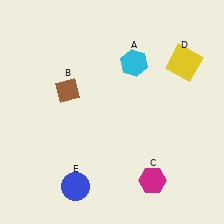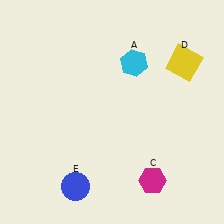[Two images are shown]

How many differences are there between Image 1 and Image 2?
There is 1 difference between the two images.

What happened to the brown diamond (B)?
The brown diamond (B) was removed in Image 2. It was in the top-left area of Image 1.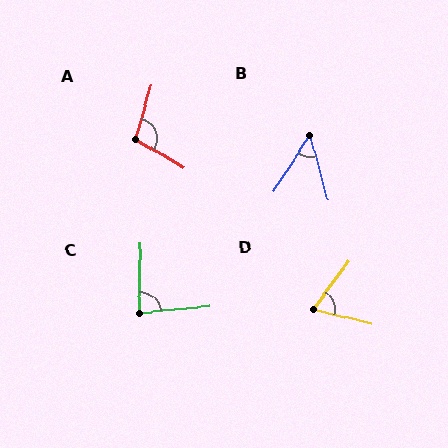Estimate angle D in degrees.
Approximately 68 degrees.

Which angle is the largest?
A, at approximately 105 degrees.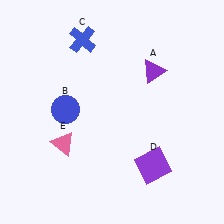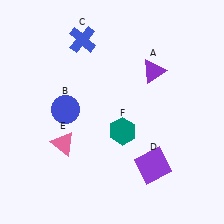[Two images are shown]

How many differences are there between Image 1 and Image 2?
There is 1 difference between the two images.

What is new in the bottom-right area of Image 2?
A teal hexagon (F) was added in the bottom-right area of Image 2.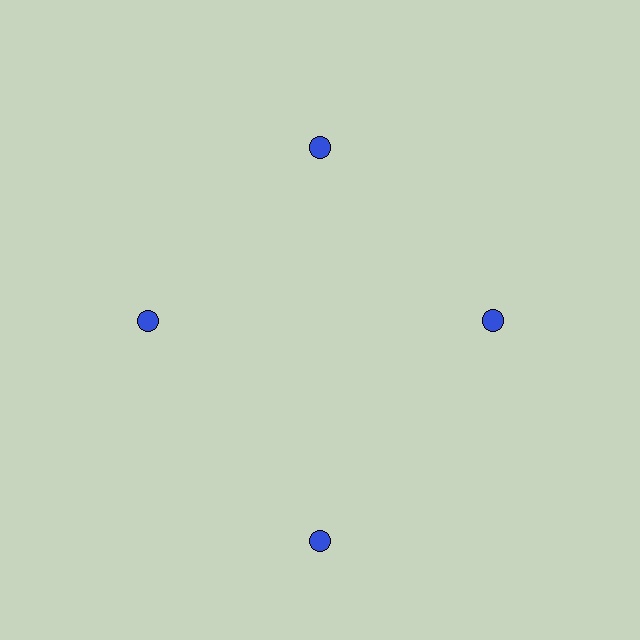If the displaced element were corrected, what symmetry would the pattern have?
It would have 4-fold rotational symmetry — the pattern would map onto itself every 90 degrees.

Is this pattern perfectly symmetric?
No. The 4 blue circles are arranged in a ring, but one element near the 6 o'clock position is pushed outward from the center, breaking the 4-fold rotational symmetry.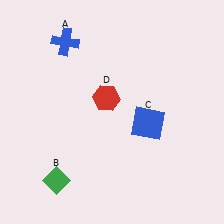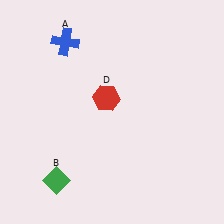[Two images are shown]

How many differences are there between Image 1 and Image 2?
There is 1 difference between the two images.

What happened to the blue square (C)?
The blue square (C) was removed in Image 2. It was in the bottom-right area of Image 1.